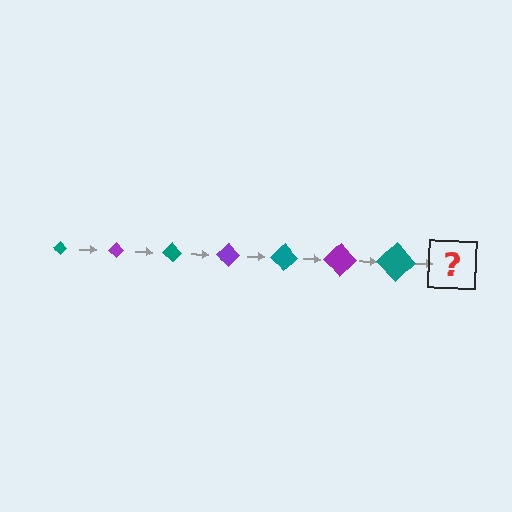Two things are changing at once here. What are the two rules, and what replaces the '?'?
The two rules are that the diamond grows larger each step and the color cycles through teal and purple. The '?' should be a purple diamond, larger than the previous one.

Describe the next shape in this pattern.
It should be a purple diamond, larger than the previous one.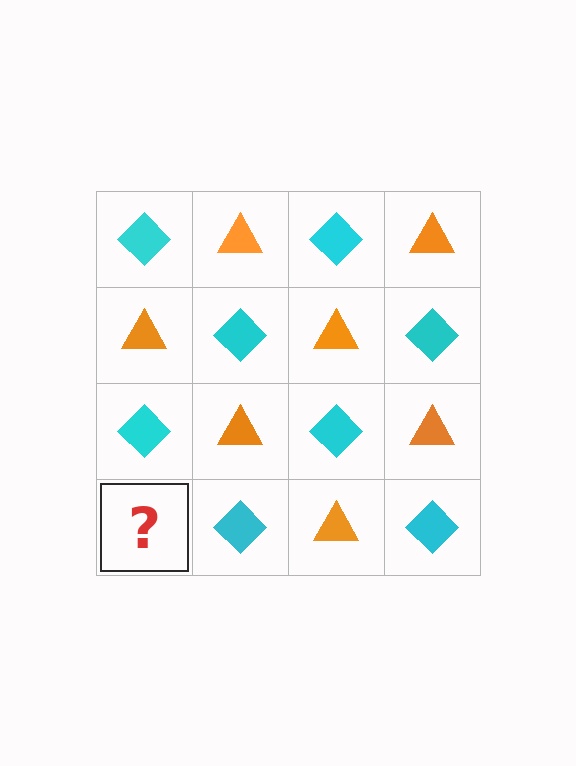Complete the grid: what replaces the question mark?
The question mark should be replaced with an orange triangle.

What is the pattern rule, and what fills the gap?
The rule is that it alternates cyan diamond and orange triangle in a checkerboard pattern. The gap should be filled with an orange triangle.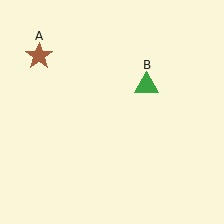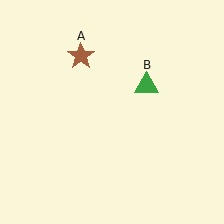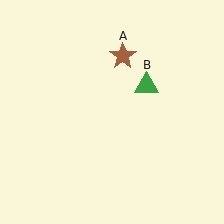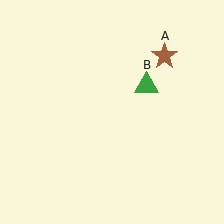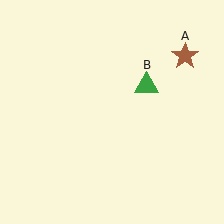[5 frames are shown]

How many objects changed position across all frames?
1 object changed position: brown star (object A).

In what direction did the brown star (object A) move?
The brown star (object A) moved right.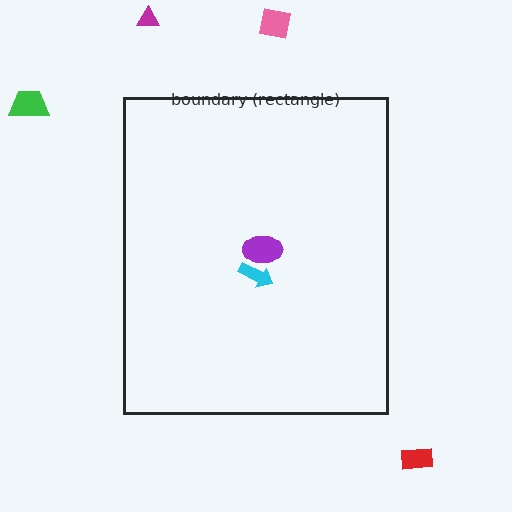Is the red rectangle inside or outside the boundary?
Outside.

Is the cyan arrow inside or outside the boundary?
Inside.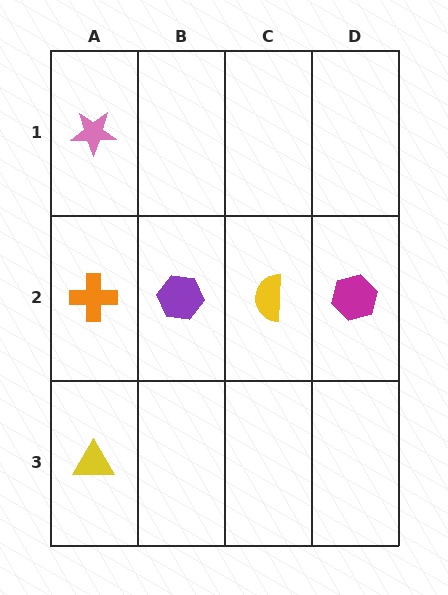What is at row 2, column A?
An orange cross.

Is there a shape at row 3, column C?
No, that cell is empty.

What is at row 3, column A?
A yellow triangle.